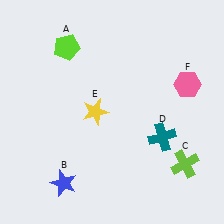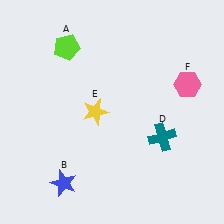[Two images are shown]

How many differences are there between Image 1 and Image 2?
There is 1 difference between the two images.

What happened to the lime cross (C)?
The lime cross (C) was removed in Image 2. It was in the bottom-right area of Image 1.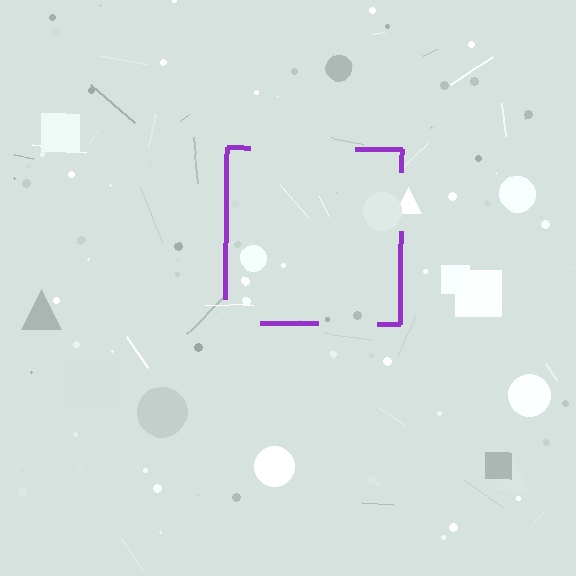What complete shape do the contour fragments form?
The contour fragments form a square.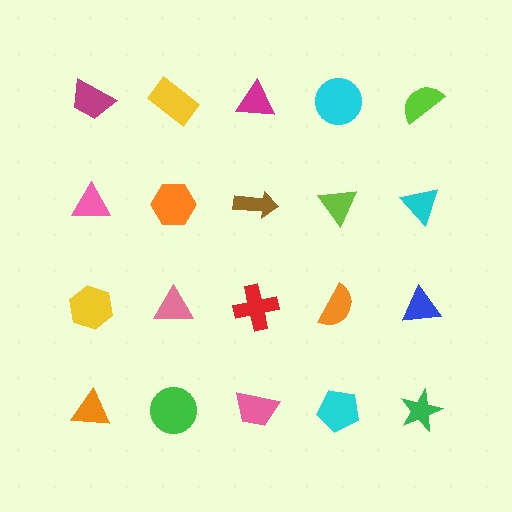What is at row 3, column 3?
A red cross.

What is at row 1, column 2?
A yellow rectangle.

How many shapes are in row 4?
5 shapes.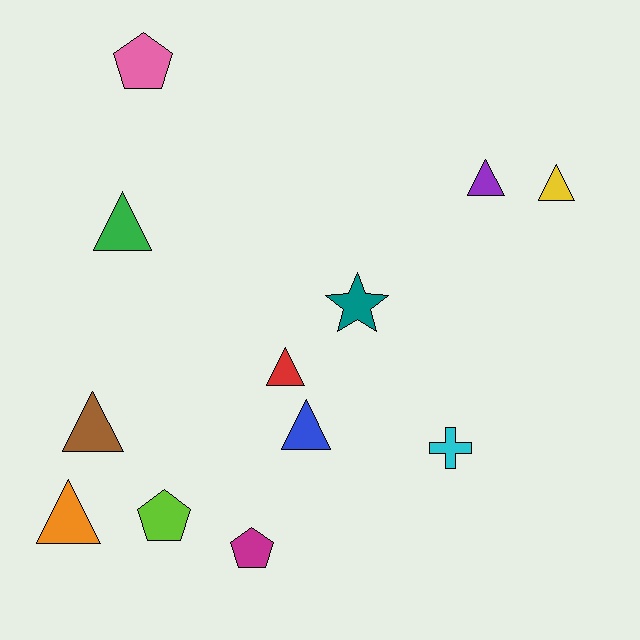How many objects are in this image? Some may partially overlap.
There are 12 objects.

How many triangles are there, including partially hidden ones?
There are 7 triangles.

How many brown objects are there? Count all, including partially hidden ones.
There is 1 brown object.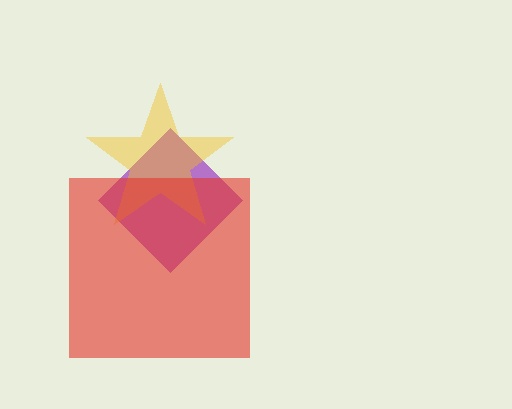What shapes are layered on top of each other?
The layered shapes are: a purple diamond, a yellow star, a red square.